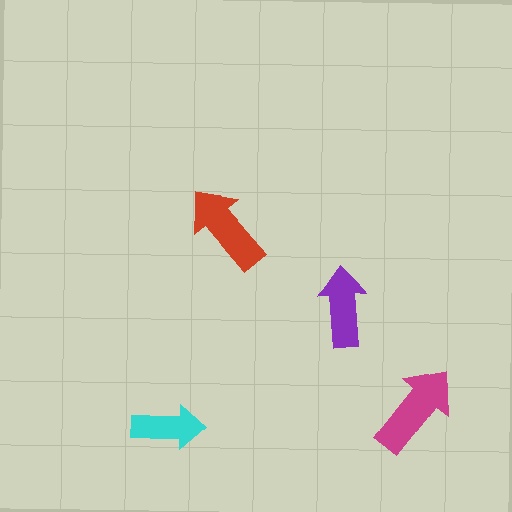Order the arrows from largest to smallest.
the magenta one, the red one, the purple one, the cyan one.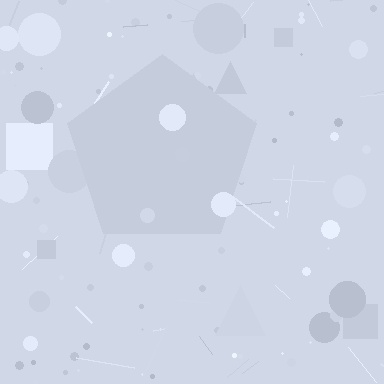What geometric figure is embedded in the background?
A pentagon is embedded in the background.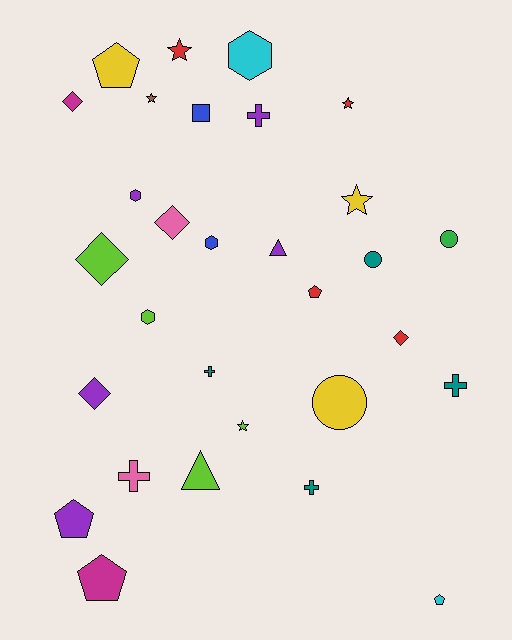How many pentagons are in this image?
There are 5 pentagons.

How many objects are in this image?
There are 30 objects.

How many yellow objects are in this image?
There are 3 yellow objects.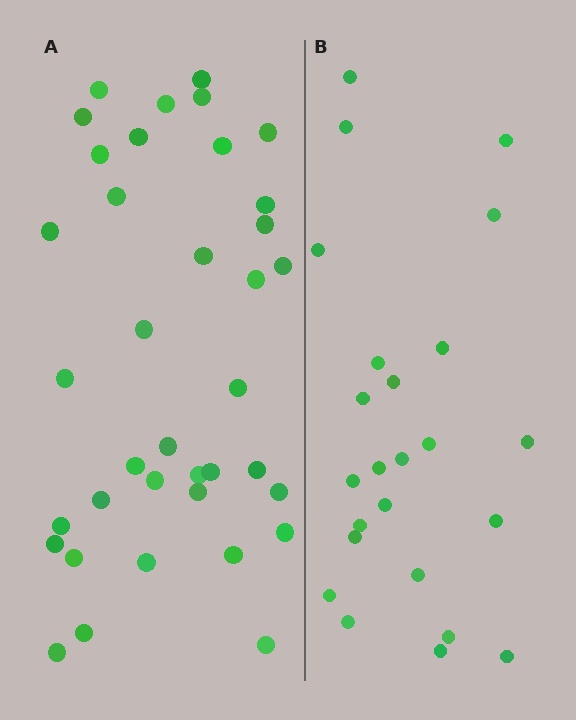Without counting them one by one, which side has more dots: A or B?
Region A (the left region) has more dots.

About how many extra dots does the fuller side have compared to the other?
Region A has approximately 15 more dots than region B.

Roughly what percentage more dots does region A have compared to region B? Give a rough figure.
About 55% more.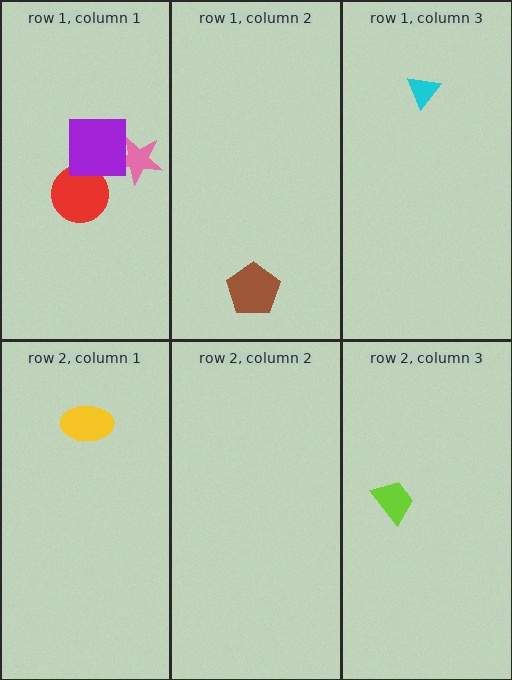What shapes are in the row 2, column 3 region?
The lime trapezoid.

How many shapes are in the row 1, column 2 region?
1.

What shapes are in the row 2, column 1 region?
The yellow ellipse.